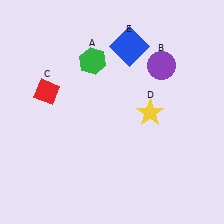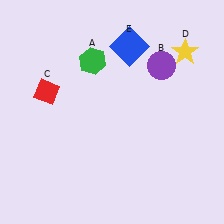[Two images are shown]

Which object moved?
The yellow star (D) moved up.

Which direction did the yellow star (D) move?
The yellow star (D) moved up.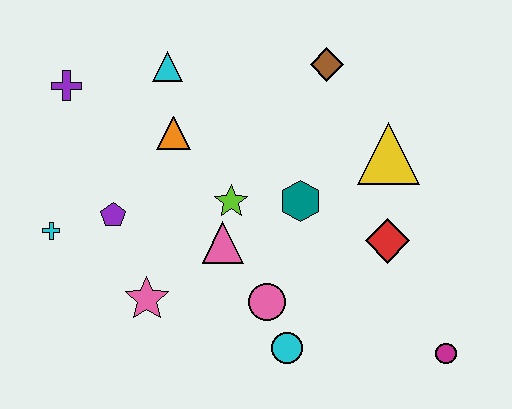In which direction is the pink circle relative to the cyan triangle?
The pink circle is below the cyan triangle.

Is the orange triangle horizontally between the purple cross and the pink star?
No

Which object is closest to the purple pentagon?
The cyan cross is closest to the purple pentagon.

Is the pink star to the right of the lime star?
No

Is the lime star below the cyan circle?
No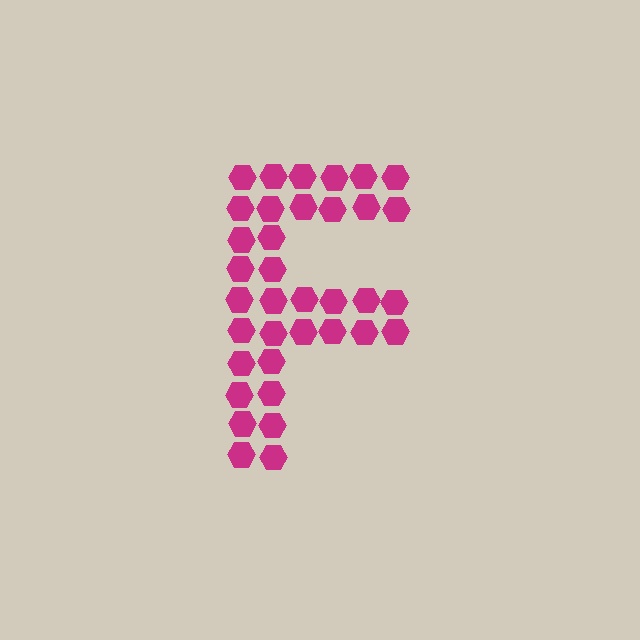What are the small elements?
The small elements are hexagons.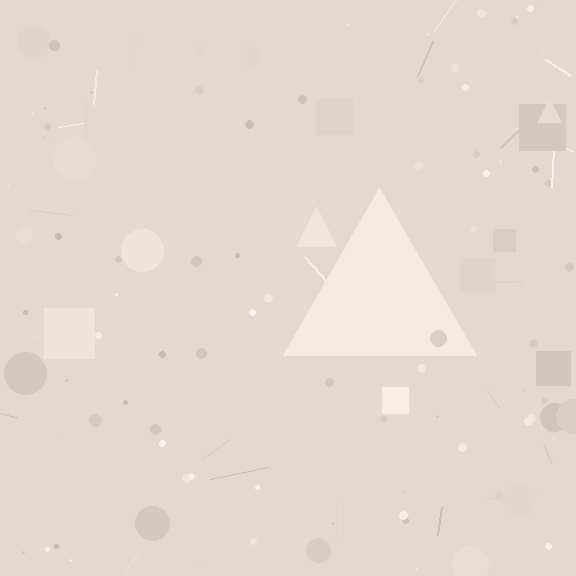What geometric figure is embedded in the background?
A triangle is embedded in the background.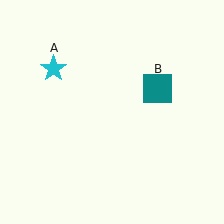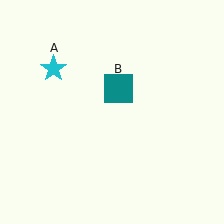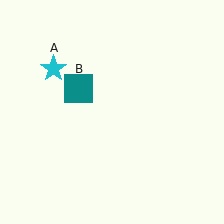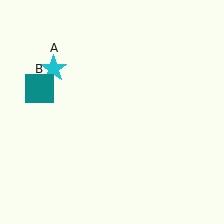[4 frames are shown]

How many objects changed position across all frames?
1 object changed position: teal square (object B).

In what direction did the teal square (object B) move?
The teal square (object B) moved left.